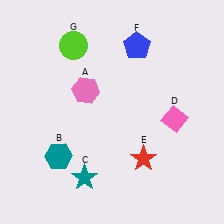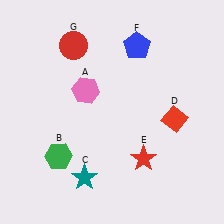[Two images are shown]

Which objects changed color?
B changed from teal to green. D changed from pink to red. G changed from lime to red.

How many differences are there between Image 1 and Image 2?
There are 3 differences between the two images.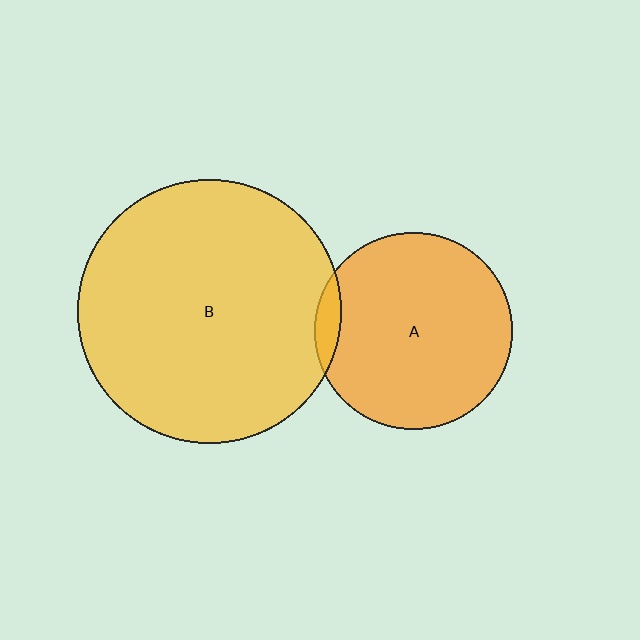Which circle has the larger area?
Circle B (yellow).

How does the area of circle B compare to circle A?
Approximately 1.8 times.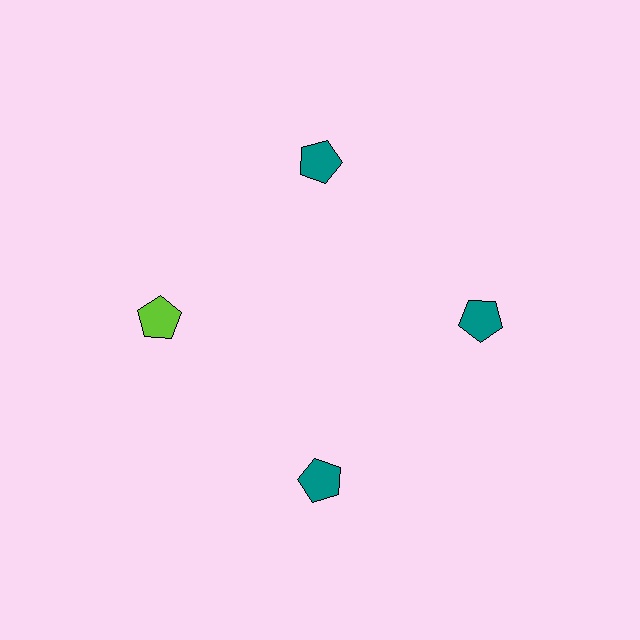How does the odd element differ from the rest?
It has a different color: lime instead of teal.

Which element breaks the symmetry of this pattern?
The lime pentagon at roughly the 9 o'clock position breaks the symmetry. All other shapes are teal pentagons.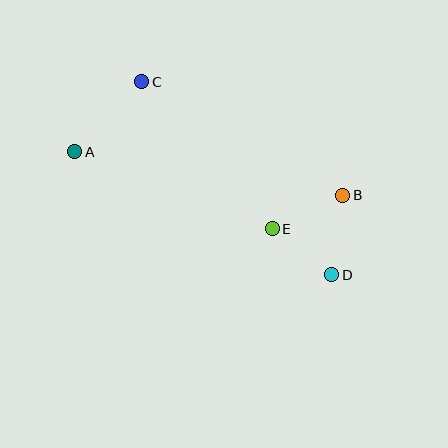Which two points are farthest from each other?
Points A and D are farthest from each other.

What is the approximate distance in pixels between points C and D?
The distance between C and D is approximately 271 pixels.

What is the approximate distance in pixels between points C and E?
The distance between C and E is approximately 197 pixels.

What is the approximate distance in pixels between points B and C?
The distance between B and C is approximately 231 pixels.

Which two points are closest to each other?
Points D and E are closest to each other.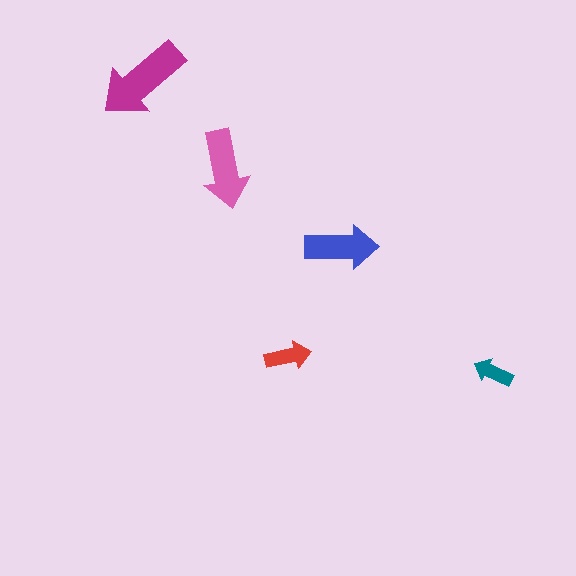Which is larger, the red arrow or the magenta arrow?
The magenta one.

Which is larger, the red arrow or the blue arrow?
The blue one.